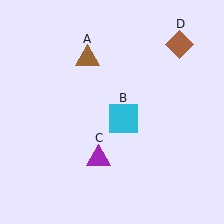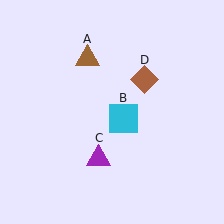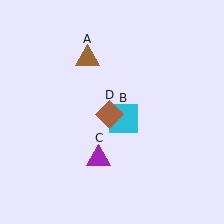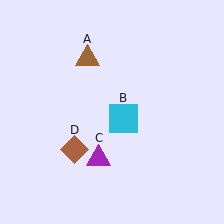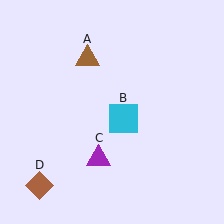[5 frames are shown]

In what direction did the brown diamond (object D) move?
The brown diamond (object D) moved down and to the left.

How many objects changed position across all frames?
1 object changed position: brown diamond (object D).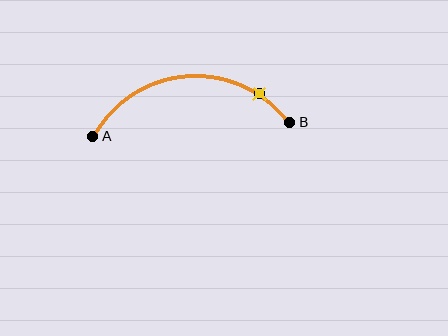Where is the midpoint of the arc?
The arc midpoint is the point on the curve farthest from the straight line joining A and B. It sits above that line.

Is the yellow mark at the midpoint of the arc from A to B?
No. The yellow mark lies on the arc but is closer to endpoint B. The arc midpoint would be at the point on the curve equidistant along the arc from both A and B.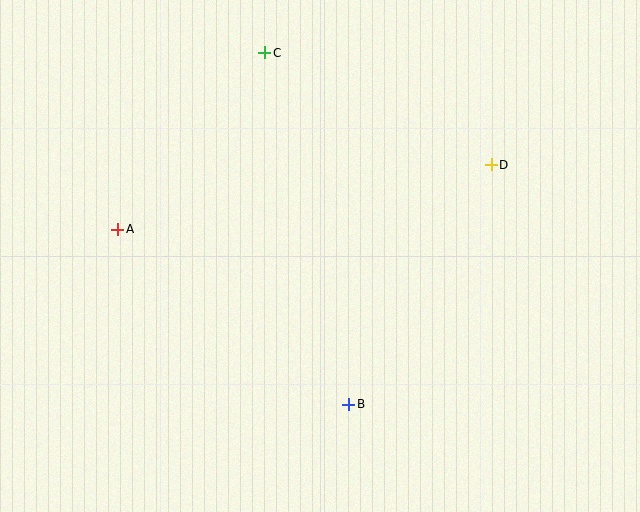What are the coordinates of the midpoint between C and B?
The midpoint between C and B is at (307, 228).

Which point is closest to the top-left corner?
Point A is closest to the top-left corner.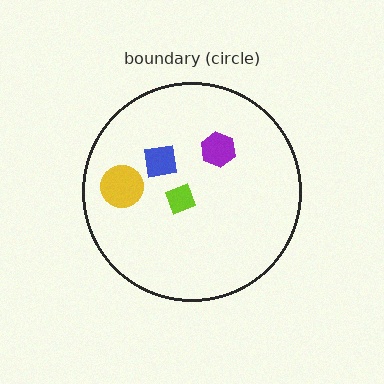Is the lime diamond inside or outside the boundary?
Inside.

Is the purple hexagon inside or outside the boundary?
Inside.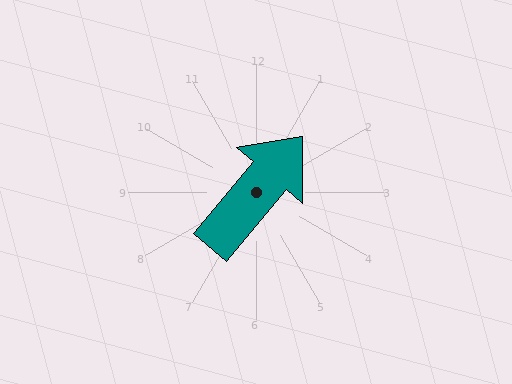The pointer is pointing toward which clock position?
Roughly 1 o'clock.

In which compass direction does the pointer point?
Northeast.